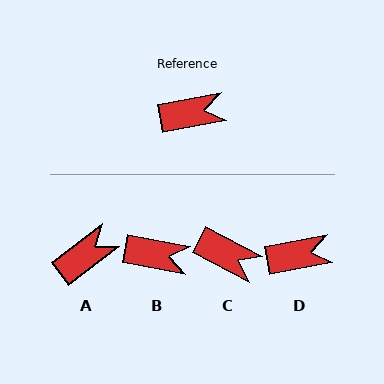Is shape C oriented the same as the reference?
No, it is off by about 38 degrees.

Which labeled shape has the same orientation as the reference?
D.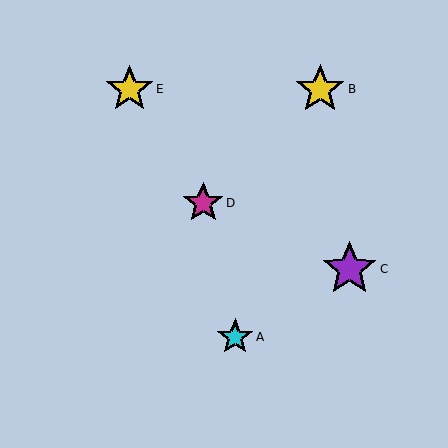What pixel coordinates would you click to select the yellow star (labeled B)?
Click at (320, 89) to select the yellow star B.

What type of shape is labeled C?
Shape C is a purple star.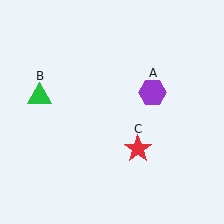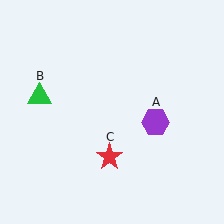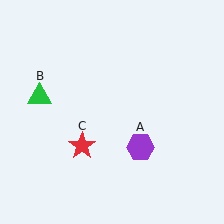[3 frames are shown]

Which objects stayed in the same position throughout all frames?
Green triangle (object B) remained stationary.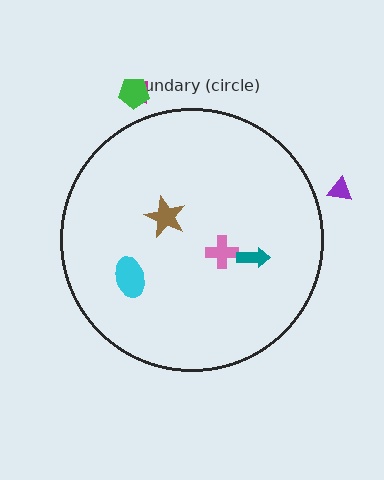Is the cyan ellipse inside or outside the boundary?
Inside.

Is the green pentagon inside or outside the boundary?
Outside.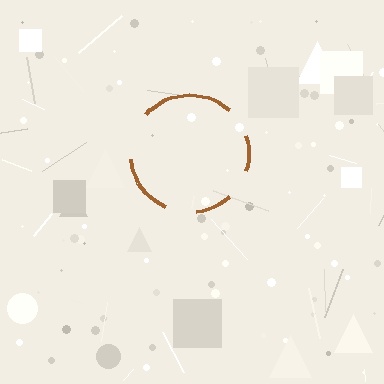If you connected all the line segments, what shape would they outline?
They would outline a circle.